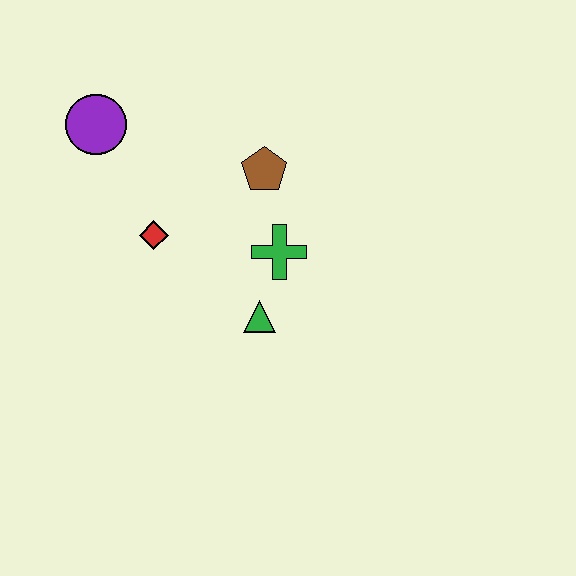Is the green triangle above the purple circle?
No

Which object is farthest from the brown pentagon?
The purple circle is farthest from the brown pentagon.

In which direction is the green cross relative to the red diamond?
The green cross is to the right of the red diamond.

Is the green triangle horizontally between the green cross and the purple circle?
Yes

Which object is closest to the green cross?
The green triangle is closest to the green cross.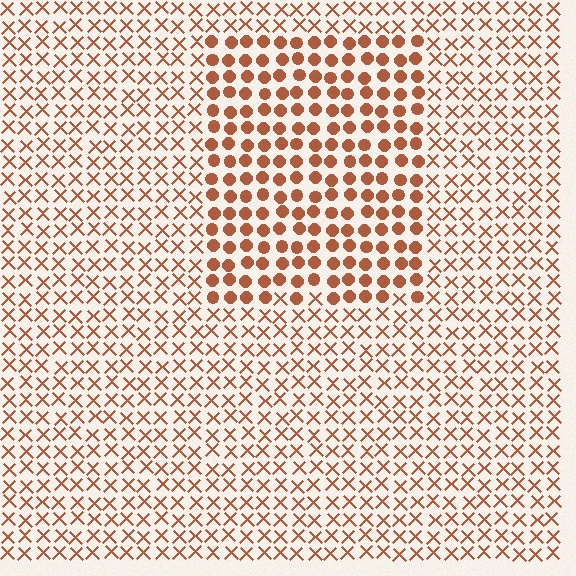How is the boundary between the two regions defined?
The boundary is defined by a change in element shape: circles inside vs. X marks outside. All elements share the same color and spacing.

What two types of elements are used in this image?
The image uses circles inside the rectangle region and X marks outside it.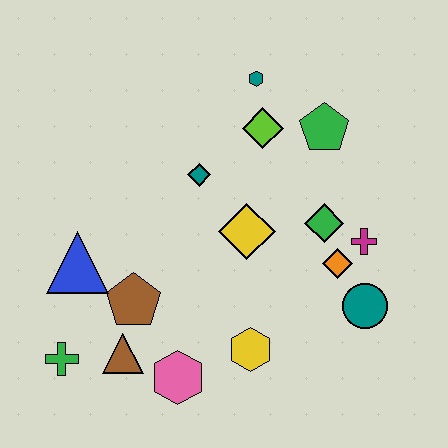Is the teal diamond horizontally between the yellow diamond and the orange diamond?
No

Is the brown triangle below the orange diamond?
Yes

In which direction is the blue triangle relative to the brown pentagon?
The blue triangle is to the left of the brown pentagon.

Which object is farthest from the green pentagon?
The green cross is farthest from the green pentagon.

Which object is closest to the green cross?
The brown triangle is closest to the green cross.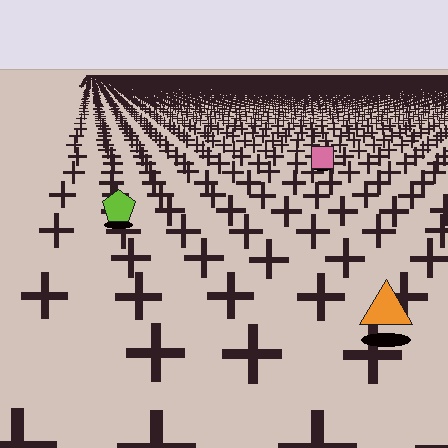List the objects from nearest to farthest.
From nearest to farthest: the orange triangle, the lime pentagon, the pink square.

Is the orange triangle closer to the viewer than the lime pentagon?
Yes. The orange triangle is closer — you can tell from the texture gradient: the ground texture is coarser near it.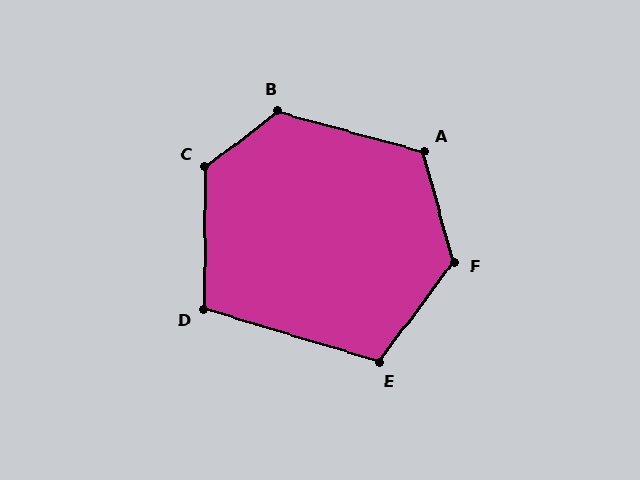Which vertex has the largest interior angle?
C, at approximately 129 degrees.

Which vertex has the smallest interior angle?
D, at approximately 106 degrees.